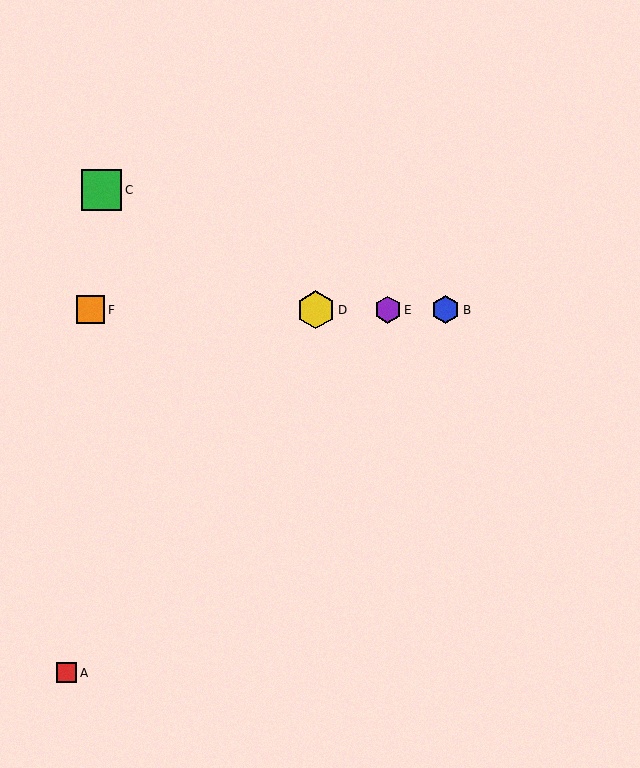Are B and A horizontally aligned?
No, B is at y≈310 and A is at y≈673.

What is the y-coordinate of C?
Object C is at y≈190.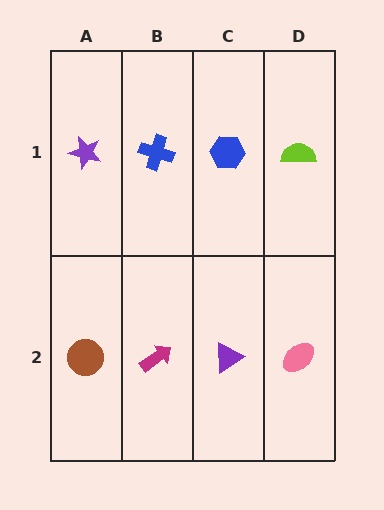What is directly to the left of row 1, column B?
A purple star.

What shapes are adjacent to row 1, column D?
A pink ellipse (row 2, column D), a blue hexagon (row 1, column C).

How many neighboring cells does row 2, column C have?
3.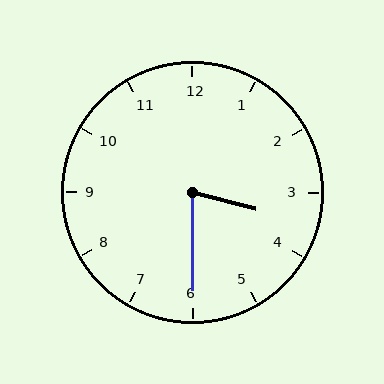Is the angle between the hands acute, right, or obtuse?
It is acute.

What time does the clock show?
3:30.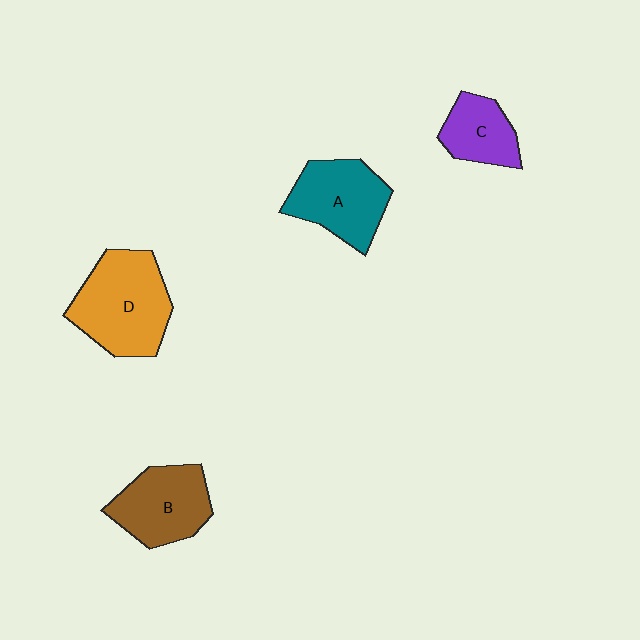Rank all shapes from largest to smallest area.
From largest to smallest: D (orange), A (teal), B (brown), C (purple).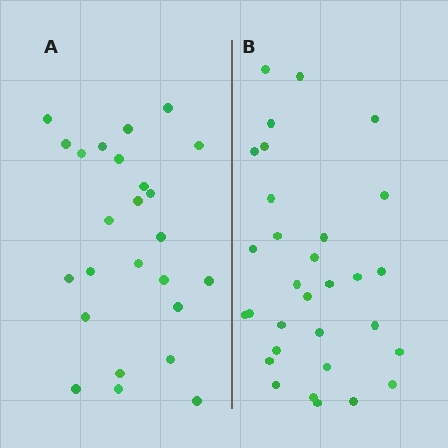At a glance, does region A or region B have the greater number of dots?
Region B (the right region) has more dots.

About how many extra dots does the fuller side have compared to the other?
Region B has about 6 more dots than region A.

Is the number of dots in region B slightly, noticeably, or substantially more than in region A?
Region B has only slightly more — the two regions are fairly close. The ratio is roughly 1.2 to 1.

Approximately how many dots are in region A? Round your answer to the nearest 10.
About 20 dots. (The exact count is 25, which rounds to 20.)